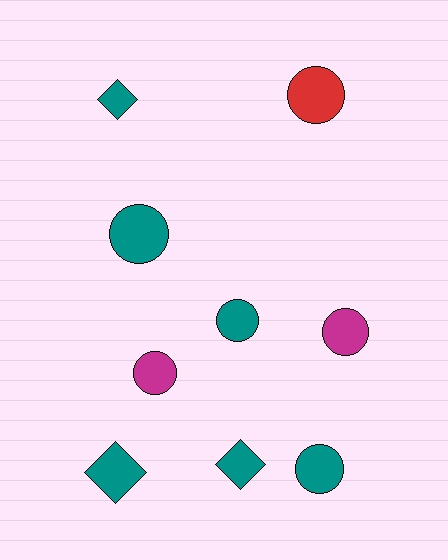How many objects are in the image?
There are 9 objects.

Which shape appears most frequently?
Circle, with 6 objects.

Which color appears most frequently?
Teal, with 6 objects.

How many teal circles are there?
There are 3 teal circles.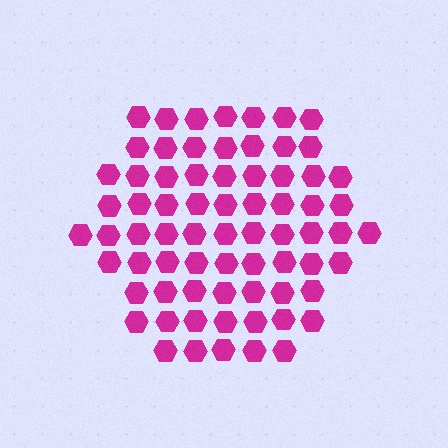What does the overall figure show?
The overall figure shows a hexagon.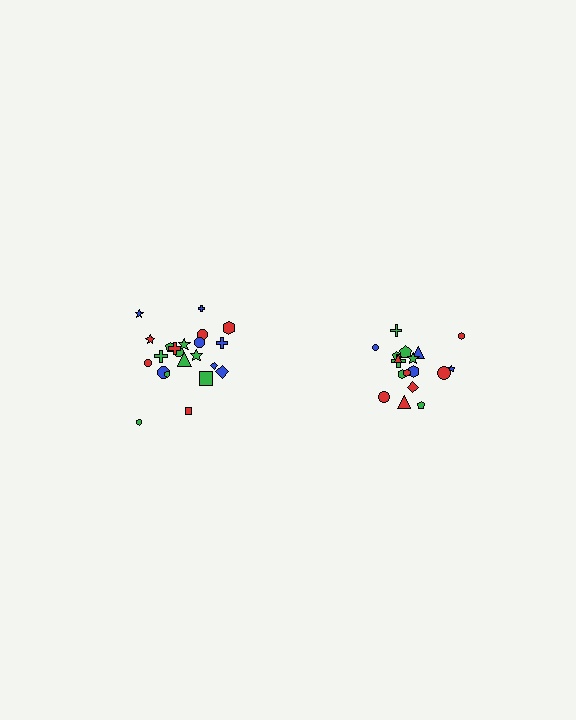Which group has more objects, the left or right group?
The left group.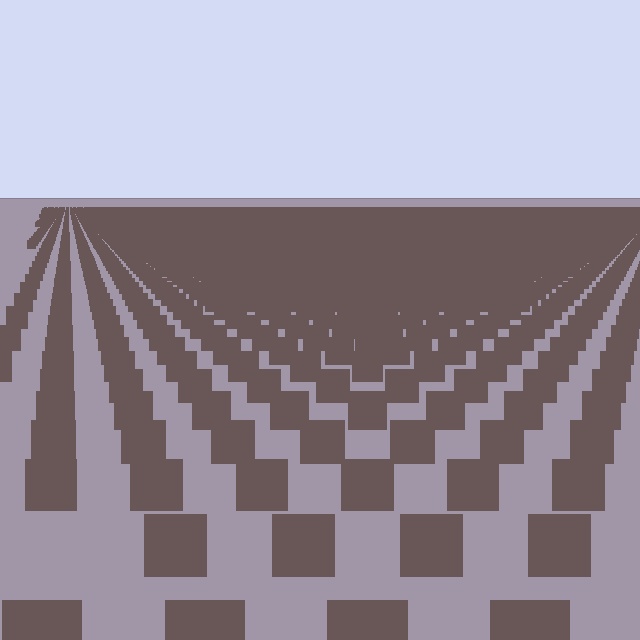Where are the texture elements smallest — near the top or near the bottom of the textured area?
Near the top.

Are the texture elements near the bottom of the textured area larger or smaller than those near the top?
Larger. Near the bottom, elements are closer to the viewer and appear at a bigger on-screen size.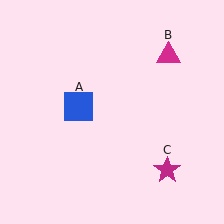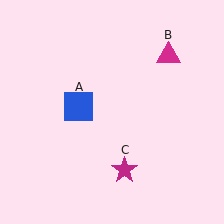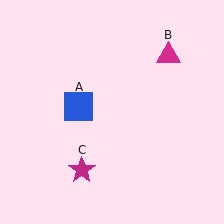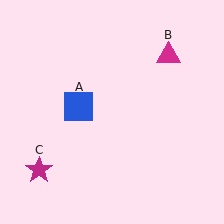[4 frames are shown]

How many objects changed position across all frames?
1 object changed position: magenta star (object C).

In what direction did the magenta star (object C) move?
The magenta star (object C) moved left.